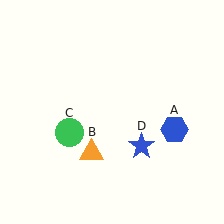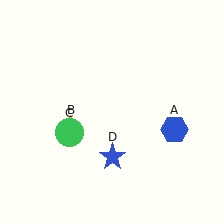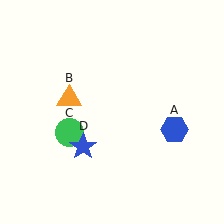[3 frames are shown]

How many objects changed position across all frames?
2 objects changed position: orange triangle (object B), blue star (object D).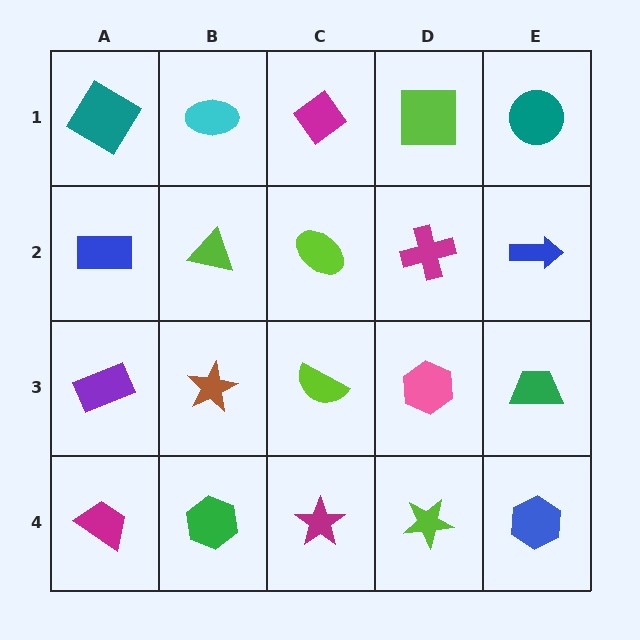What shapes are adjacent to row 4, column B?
A brown star (row 3, column B), a magenta trapezoid (row 4, column A), a magenta star (row 4, column C).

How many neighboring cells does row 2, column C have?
4.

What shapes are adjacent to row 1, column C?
A lime ellipse (row 2, column C), a cyan ellipse (row 1, column B), a lime square (row 1, column D).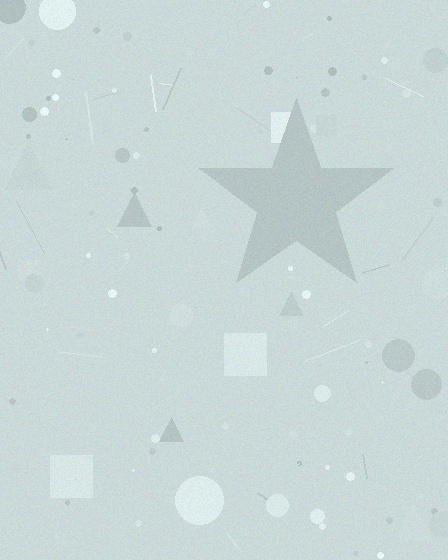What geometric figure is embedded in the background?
A star is embedded in the background.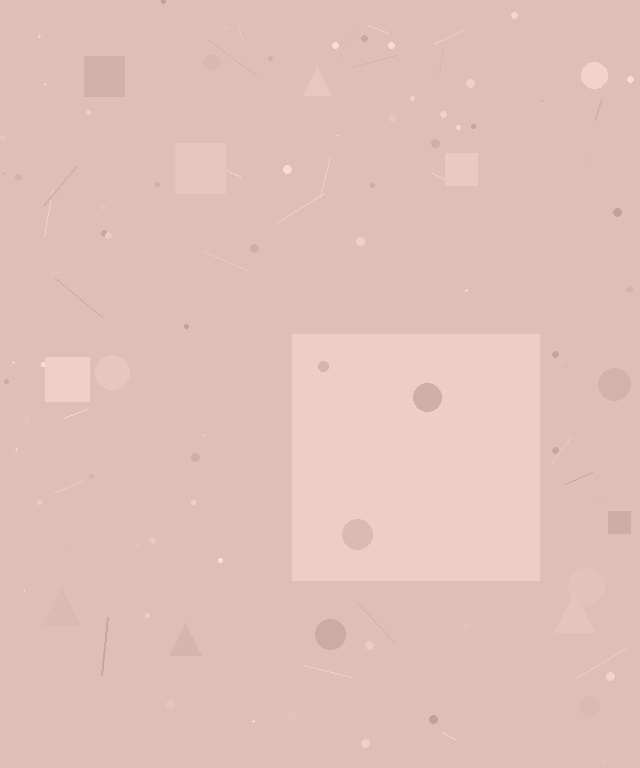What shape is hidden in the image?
A square is hidden in the image.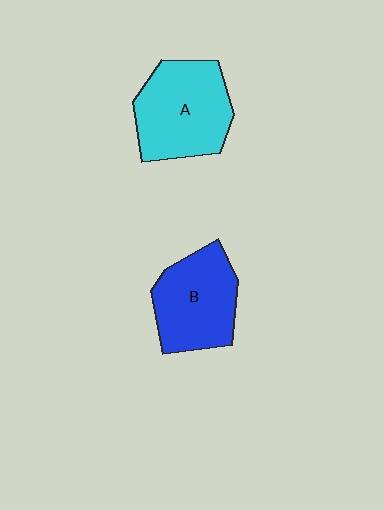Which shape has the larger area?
Shape A (cyan).